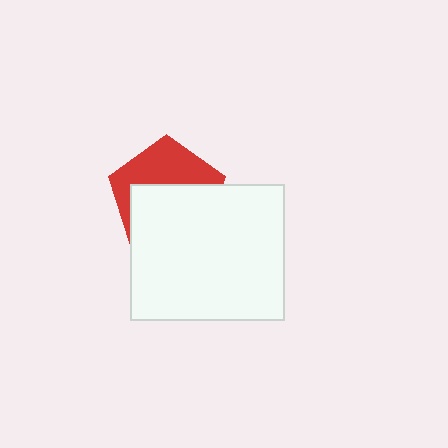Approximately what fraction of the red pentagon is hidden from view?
Roughly 57% of the red pentagon is hidden behind the white rectangle.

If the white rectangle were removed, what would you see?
You would see the complete red pentagon.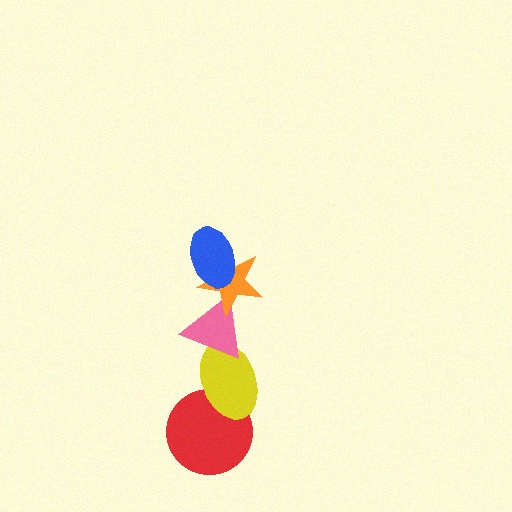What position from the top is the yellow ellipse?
The yellow ellipse is 4th from the top.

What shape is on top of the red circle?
The yellow ellipse is on top of the red circle.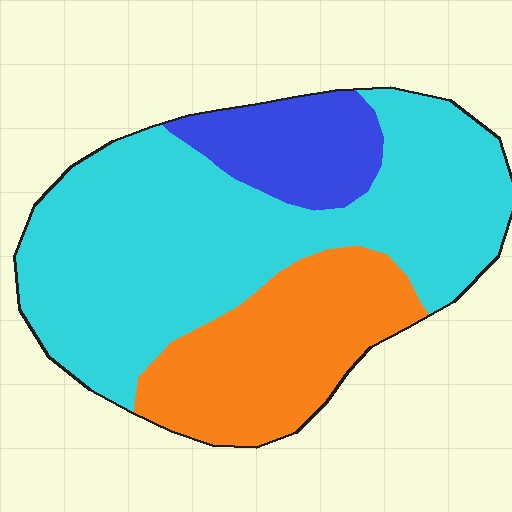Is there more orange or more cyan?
Cyan.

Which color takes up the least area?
Blue, at roughly 15%.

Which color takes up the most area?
Cyan, at roughly 60%.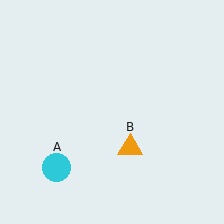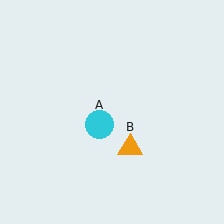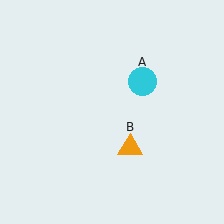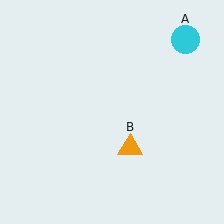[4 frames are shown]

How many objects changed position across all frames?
1 object changed position: cyan circle (object A).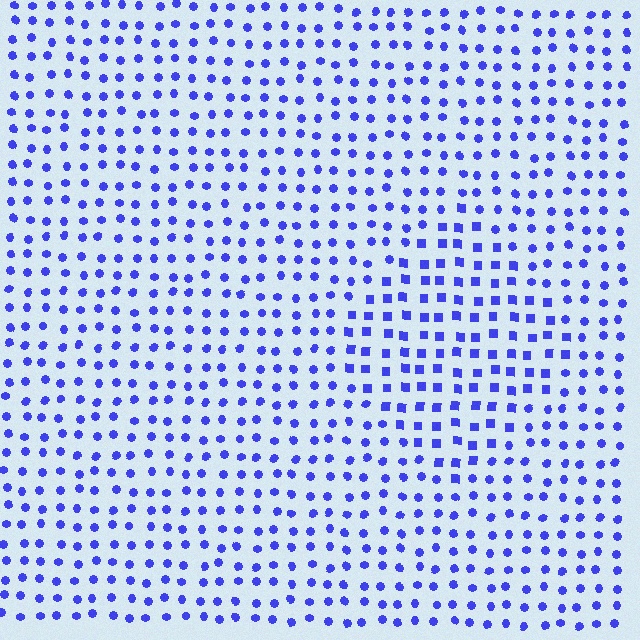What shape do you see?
I see a diamond.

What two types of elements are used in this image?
The image uses squares inside the diamond region and circles outside it.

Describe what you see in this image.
The image is filled with small blue elements arranged in a uniform grid. A diamond-shaped region contains squares, while the surrounding area contains circles. The boundary is defined purely by the change in element shape.